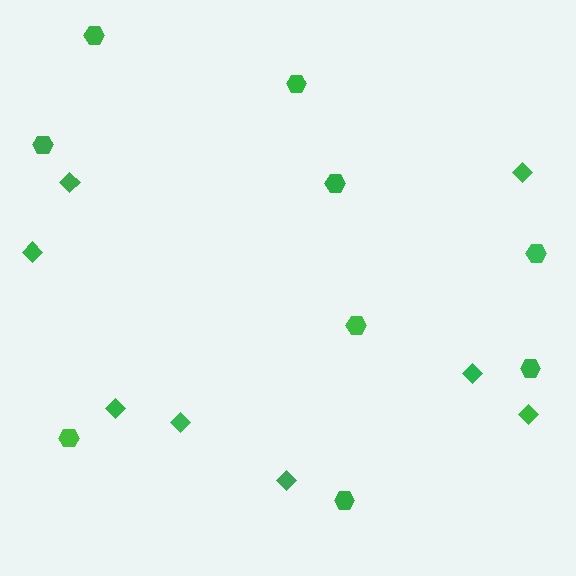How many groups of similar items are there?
There are 2 groups: one group of diamonds (8) and one group of hexagons (9).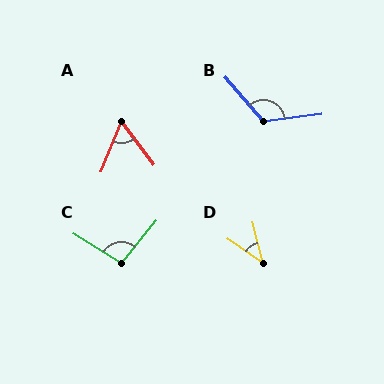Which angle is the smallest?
D, at approximately 41 degrees.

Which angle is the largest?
B, at approximately 124 degrees.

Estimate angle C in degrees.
Approximately 97 degrees.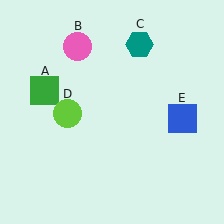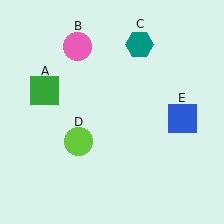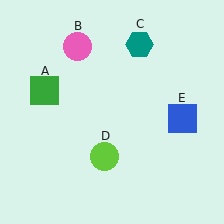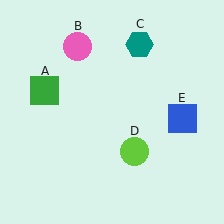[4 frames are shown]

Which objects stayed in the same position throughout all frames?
Green square (object A) and pink circle (object B) and teal hexagon (object C) and blue square (object E) remained stationary.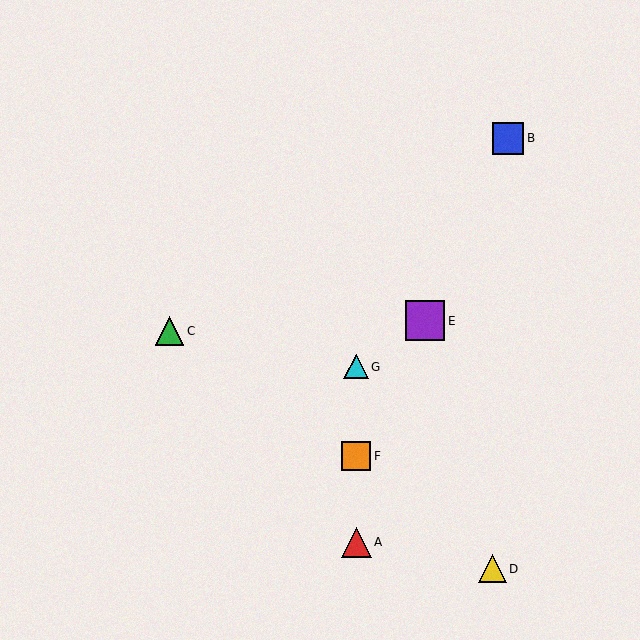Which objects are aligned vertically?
Objects A, F, G are aligned vertically.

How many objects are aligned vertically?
3 objects (A, F, G) are aligned vertically.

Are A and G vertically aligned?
Yes, both are at x≈356.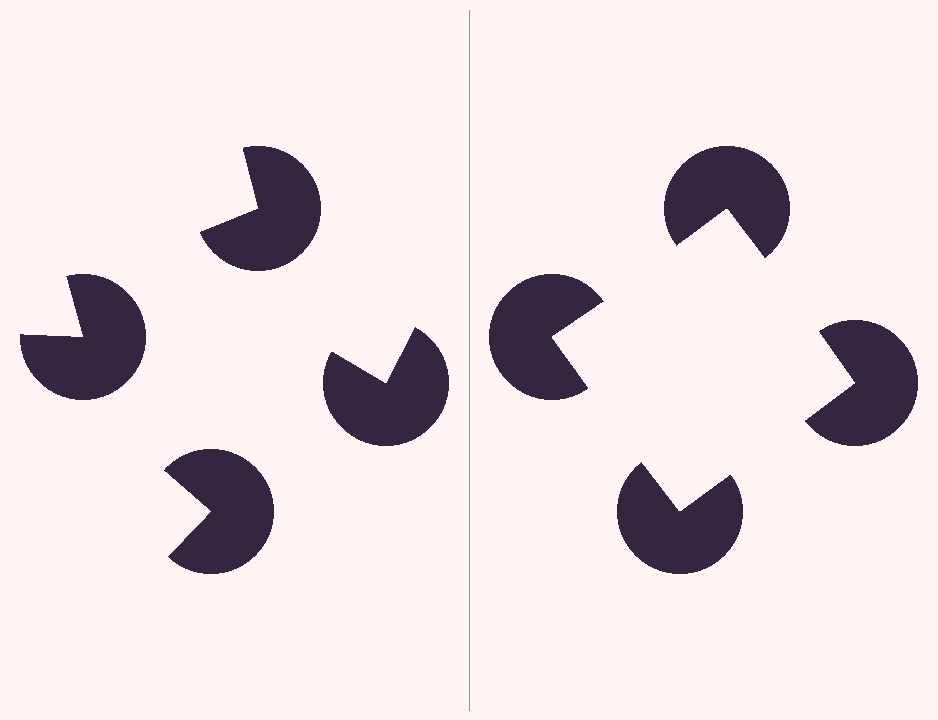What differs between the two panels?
The pac-man discs are positioned identically on both sides; only the wedge orientations differ. On the right they align to a square; on the left they are misaligned.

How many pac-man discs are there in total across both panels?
8 — 4 on each side.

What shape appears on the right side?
An illusory square.